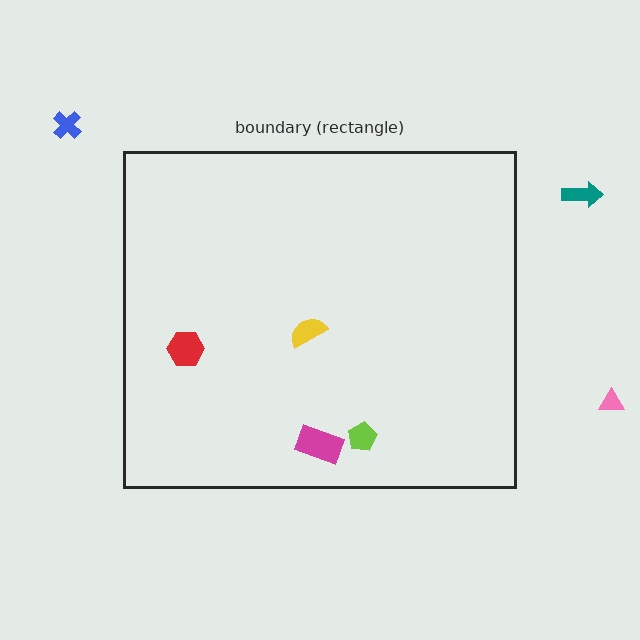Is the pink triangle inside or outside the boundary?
Outside.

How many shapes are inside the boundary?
4 inside, 3 outside.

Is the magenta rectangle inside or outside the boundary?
Inside.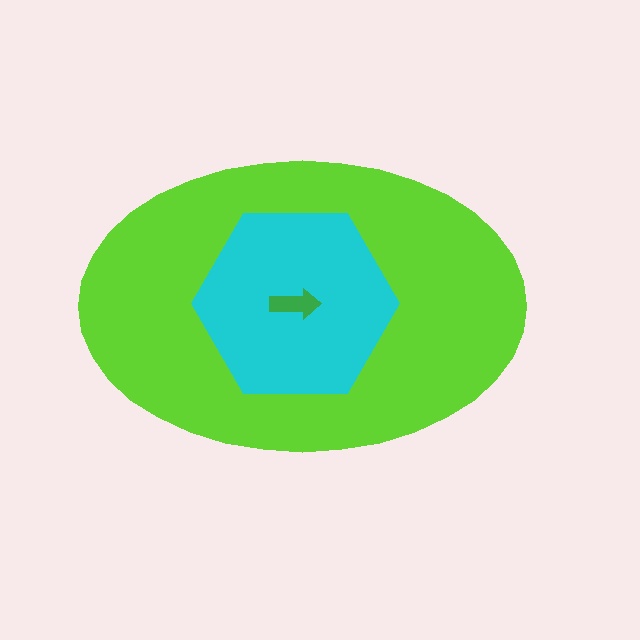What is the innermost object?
The green arrow.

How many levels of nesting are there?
3.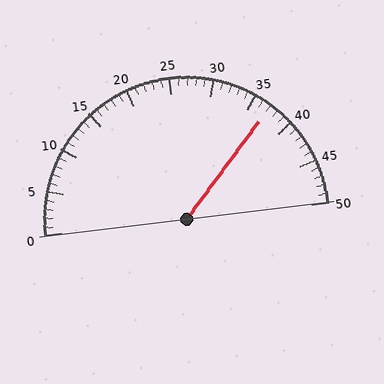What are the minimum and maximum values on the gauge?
The gauge ranges from 0 to 50.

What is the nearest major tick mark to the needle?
The nearest major tick mark is 35.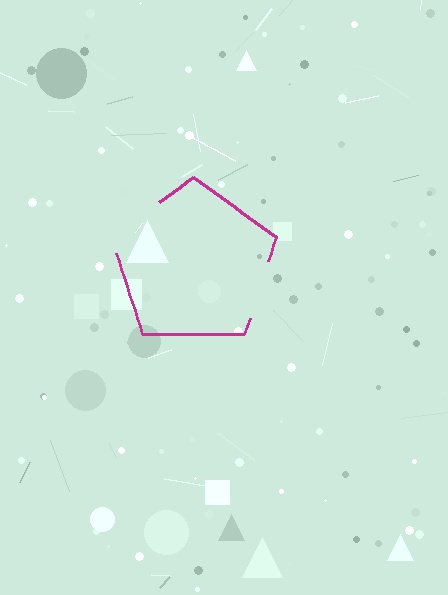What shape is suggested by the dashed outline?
The dashed outline suggests a pentagon.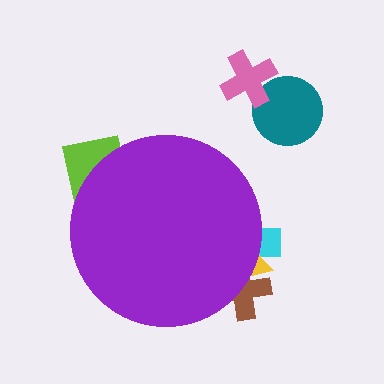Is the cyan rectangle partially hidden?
Yes, the cyan rectangle is partially hidden behind the purple circle.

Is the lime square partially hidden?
Yes, the lime square is partially hidden behind the purple circle.